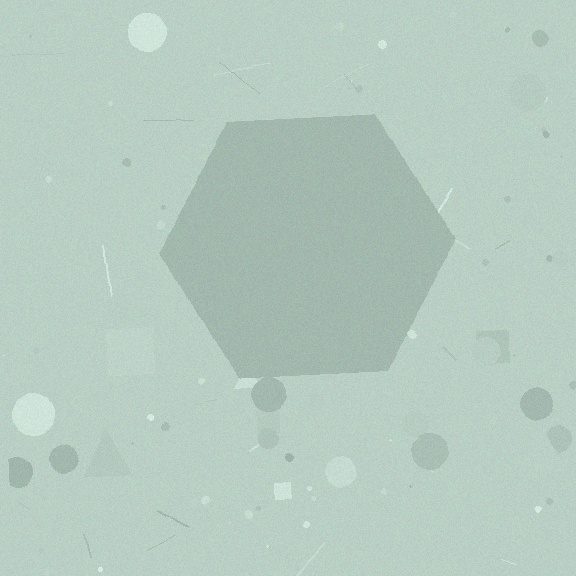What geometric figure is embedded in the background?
A hexagon is embedded in the background.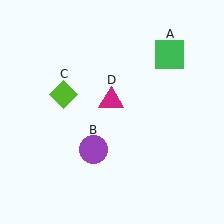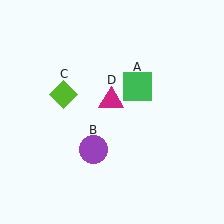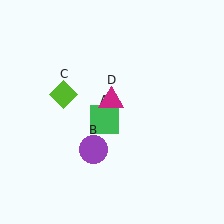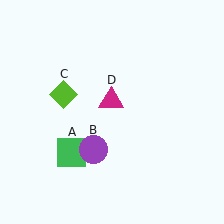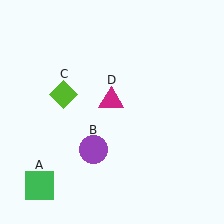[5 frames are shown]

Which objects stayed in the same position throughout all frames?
Purple circle (object B) and lime diamond (object C) and magenta triangle (object D) remained stationary.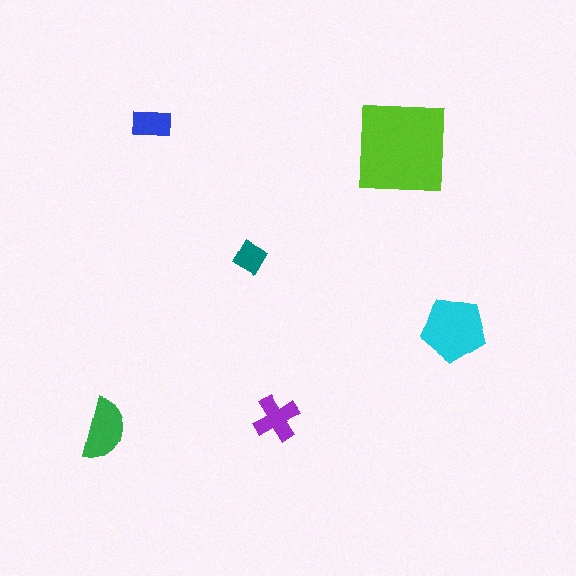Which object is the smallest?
The teal diamond.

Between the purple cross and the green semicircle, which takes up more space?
The green semicircle.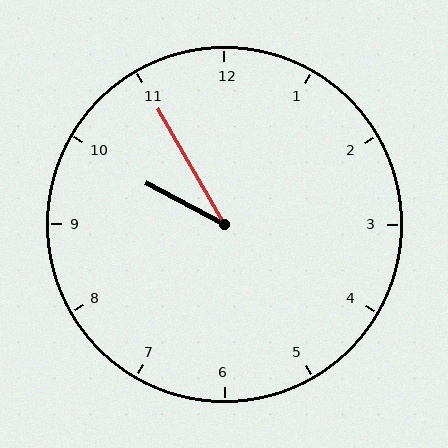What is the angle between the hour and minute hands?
Approximately 32 degrees.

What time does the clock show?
9:55.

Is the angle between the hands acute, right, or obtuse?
It is acute.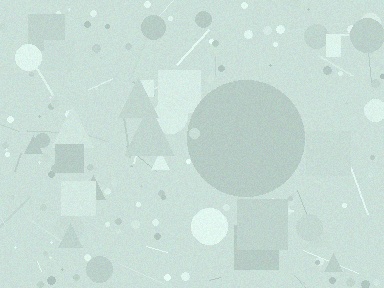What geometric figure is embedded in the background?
A circle is embedded in the background.